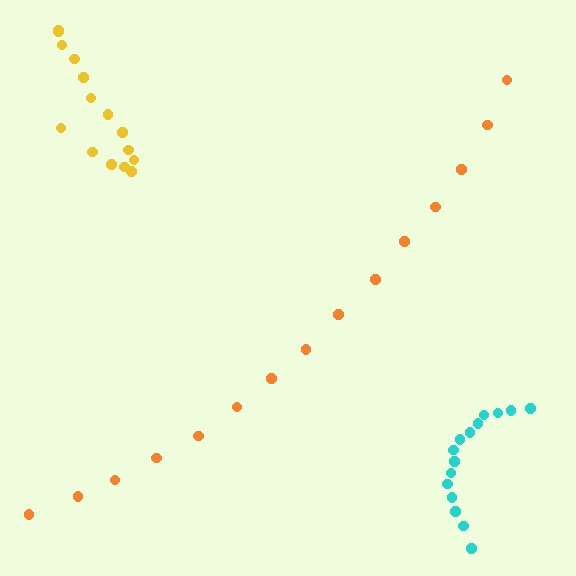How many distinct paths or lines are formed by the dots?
There are 3 distinct paths.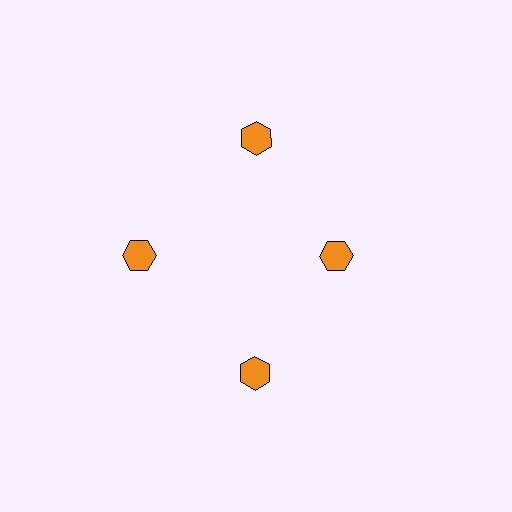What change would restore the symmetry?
The symmetry would be restored by moving it outward, back onto the ring so that all 4 hexagons sit at equal angles and equal distance from the center.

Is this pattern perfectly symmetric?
No. The 4 orange hexagons are arranged in a ring, but one element near the 3 o'clock position is pulled inward toward the center, breaking the 4-fold rotational symmetry.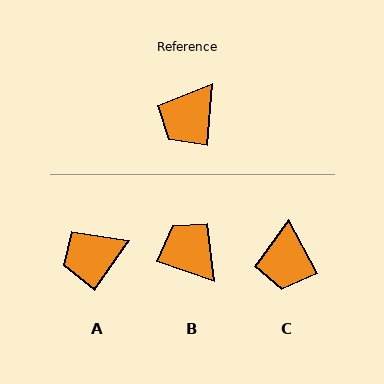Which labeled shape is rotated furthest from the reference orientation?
B, about 104 degrees away.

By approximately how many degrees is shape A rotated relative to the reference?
Approximately 30 degrees clockwise.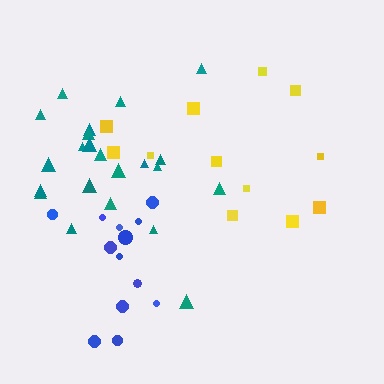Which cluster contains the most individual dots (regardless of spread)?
Teal (22).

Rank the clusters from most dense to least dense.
teal, blue, yellow.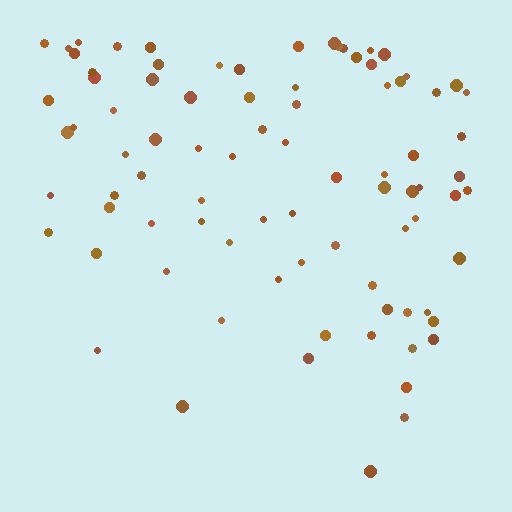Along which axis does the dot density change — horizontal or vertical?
Vertical.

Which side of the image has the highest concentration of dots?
The top.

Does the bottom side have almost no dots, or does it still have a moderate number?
Still a moderate number, just noticeably fewer than the top.